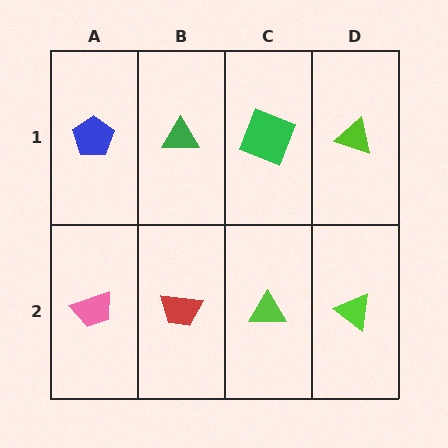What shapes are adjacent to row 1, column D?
A lime triangle (row 2, column D), a green square (row 1, column C).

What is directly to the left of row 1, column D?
A green square.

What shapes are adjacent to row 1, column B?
A red trapezoid (row 2, column B), a blue pentagon (row 1, column A), a green square (row 1, column C).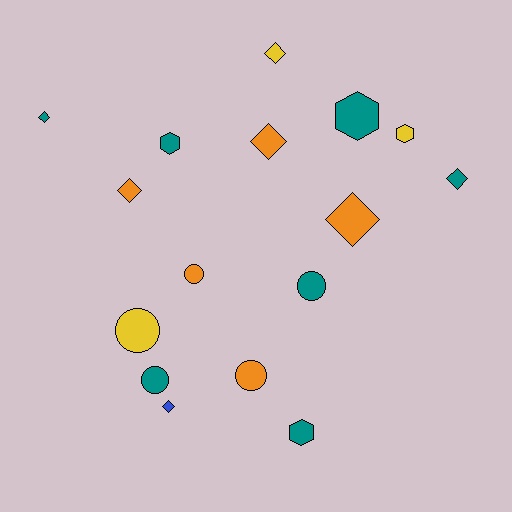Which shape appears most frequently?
Diamond, with 7 objects.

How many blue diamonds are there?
There is 1 blue diamond.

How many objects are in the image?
There are 16 objects.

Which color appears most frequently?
Teal, with 7 objects.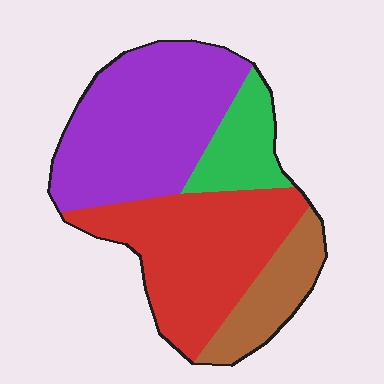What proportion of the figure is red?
Red takes up between a quarter and a half of the figure.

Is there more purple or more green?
Purple.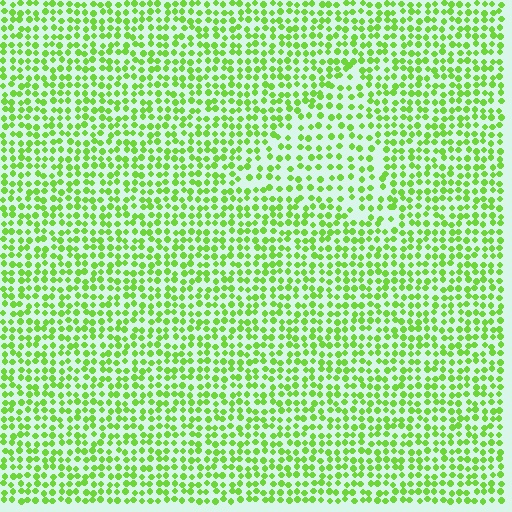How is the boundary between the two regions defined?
The boundary is defined by a change in element density (approximately 1.6x ratio). All elements are the same color, size, and shape.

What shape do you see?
I see a triangle.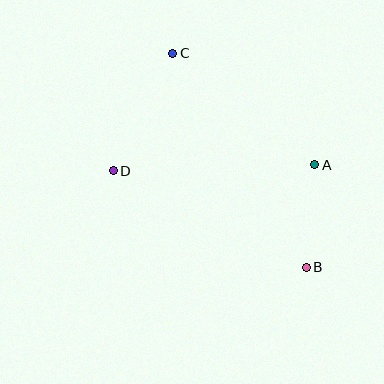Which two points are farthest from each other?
Points B and C are farthest from each other.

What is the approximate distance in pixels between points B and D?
The distance between B and D is approximately 216 pixels.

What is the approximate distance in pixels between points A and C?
The distance between A and C is approximately 181 pixels.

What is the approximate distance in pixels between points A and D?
The distance between A and D is approximately 202 pixels.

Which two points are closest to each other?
Points A and B are closest to each other.